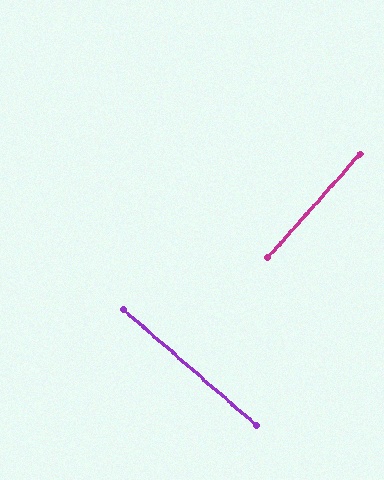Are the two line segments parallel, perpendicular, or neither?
Perpendicular — they meet at approximately 90°.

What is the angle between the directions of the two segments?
Approximately 90 degrees.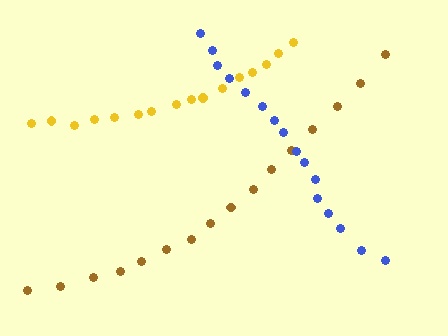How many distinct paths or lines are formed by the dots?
There are 3 distinct paths.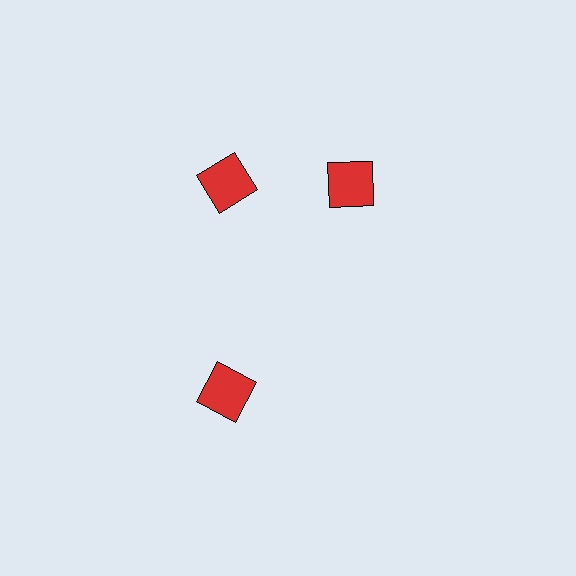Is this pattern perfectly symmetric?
No. The 3 red squares are arranged in a ring, but one element near the 3 o'clock position is rotated out of alignment along the ring, breaking the 3-fold rotational symmetry.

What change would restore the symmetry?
The symmetry would be restored by rotating it back into even spacing with its neighbors so that all 3 squares sit at equal angles and equal distance from the center.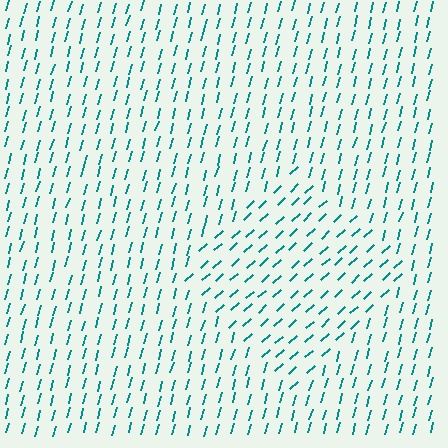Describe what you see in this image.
The image is filled with small teal line segments. A diamond region in the image has lines oriented differently from the surrounding lines, creating a visible texture boundary.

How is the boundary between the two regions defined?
The boundary is defined purely by a change in line orientation (approximately 33 degrees difference). All lines are the same color and thickness.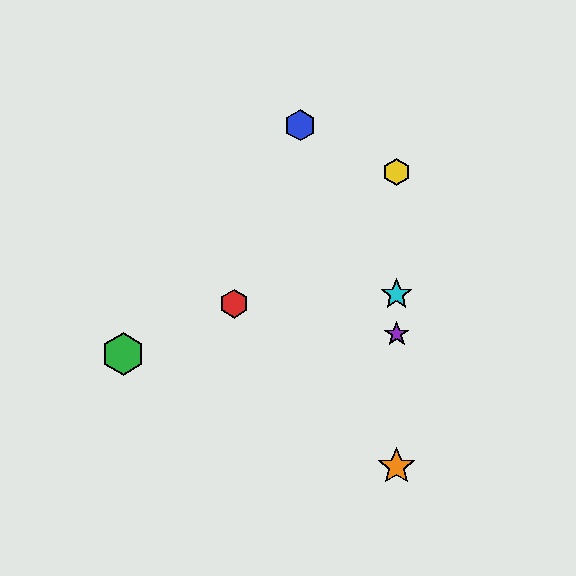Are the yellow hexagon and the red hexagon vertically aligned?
No, the yellow hexagon is at x≈397 and the red hexagon is at x≈234.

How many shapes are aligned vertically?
4 shapes (the yellow hexagon, the purple star, the orange star, the cyan star) are aligned vertically.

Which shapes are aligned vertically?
The yellow hexagon, the purple star, the orange star, the cyan star are aligned vertically.